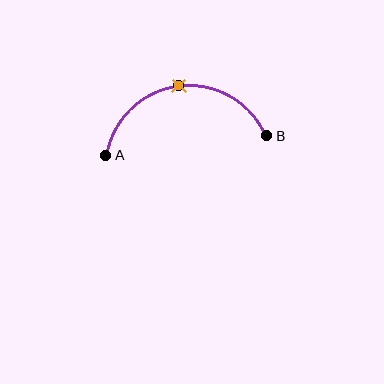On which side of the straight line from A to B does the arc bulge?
The arc bulges above the straight line connecting A and B.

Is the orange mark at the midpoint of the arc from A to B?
Yes. The orange mark lies on the arc at equal arc-length from both A and B — it is the arc midpoint.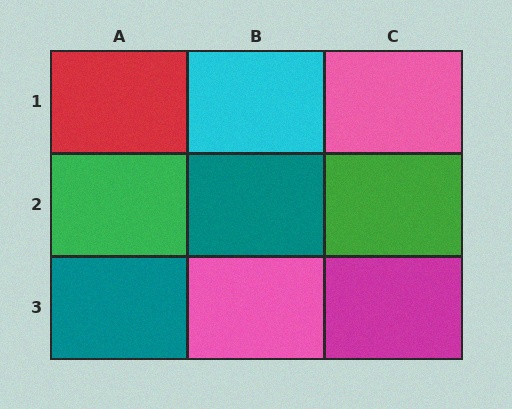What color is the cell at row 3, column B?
Pink.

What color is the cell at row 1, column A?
Red.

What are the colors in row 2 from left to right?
Green, teal, green.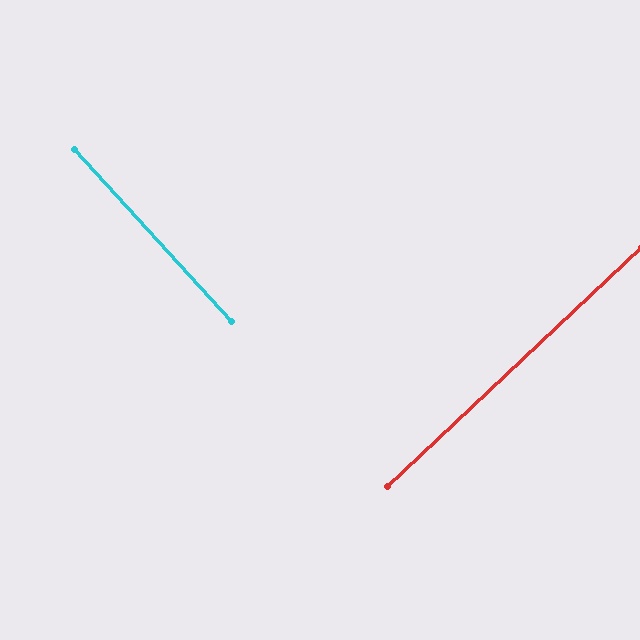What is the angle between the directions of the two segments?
Approximately 89 degrees.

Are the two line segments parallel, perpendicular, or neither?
Perpendicular — they meet at approximately 89°.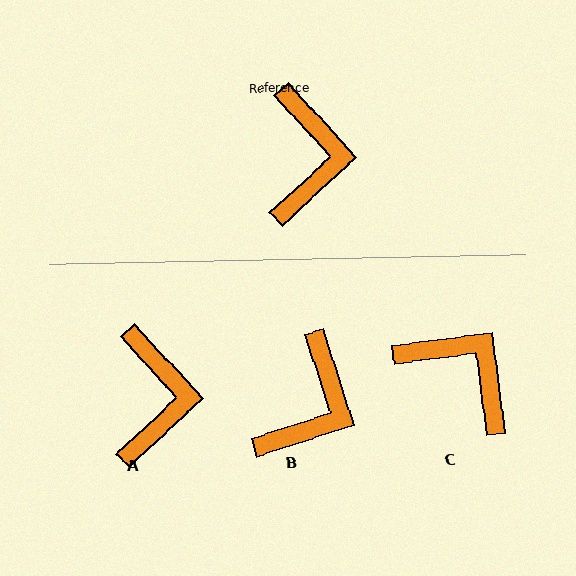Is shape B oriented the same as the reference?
No, it is off by about 25 degrees.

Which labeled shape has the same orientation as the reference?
A.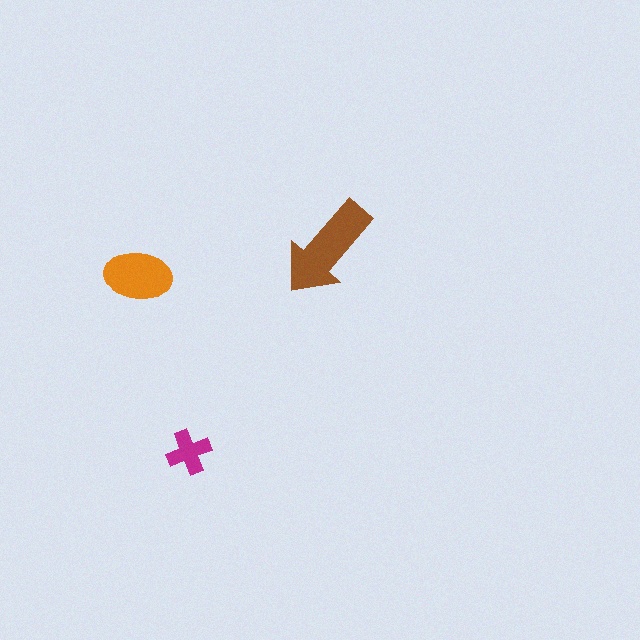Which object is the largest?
The brown arrow.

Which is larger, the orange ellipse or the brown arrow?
The brown arrow.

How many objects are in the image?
There are 3 objects in the image.